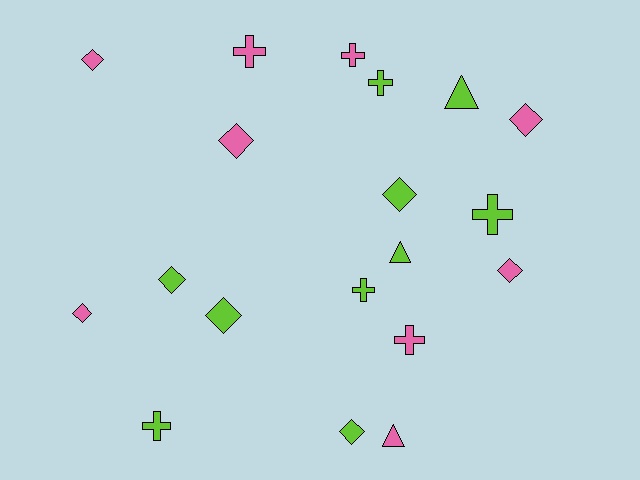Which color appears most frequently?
Lime, with 10 objects.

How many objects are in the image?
There are 19 objects.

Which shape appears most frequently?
Diamond, with 9 objects.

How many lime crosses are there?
There are 4 lime crosses.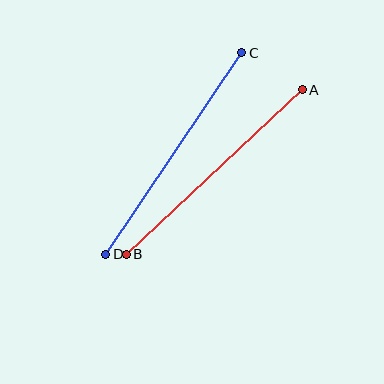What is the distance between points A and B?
The distance is approximately 241 pixels.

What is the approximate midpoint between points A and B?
The midpoint is at approximately (214, 172) pixels.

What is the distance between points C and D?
The distance is approximately 243 pixels.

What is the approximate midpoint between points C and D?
The midpoint is at approximately (174, 154) pixels.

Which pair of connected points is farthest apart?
Points C and D are farthest apart.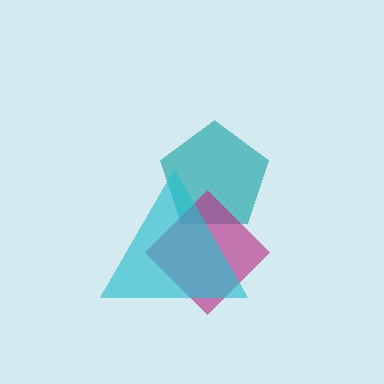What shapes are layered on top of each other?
The layered shapes are: a teal pentagon, a magenta diamond, a cyan triangle.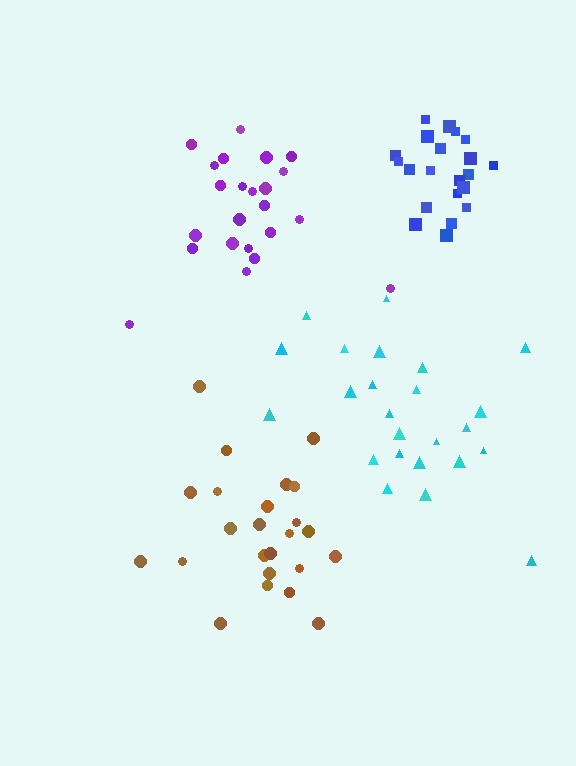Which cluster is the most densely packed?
Blue.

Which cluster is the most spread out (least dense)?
Cyan.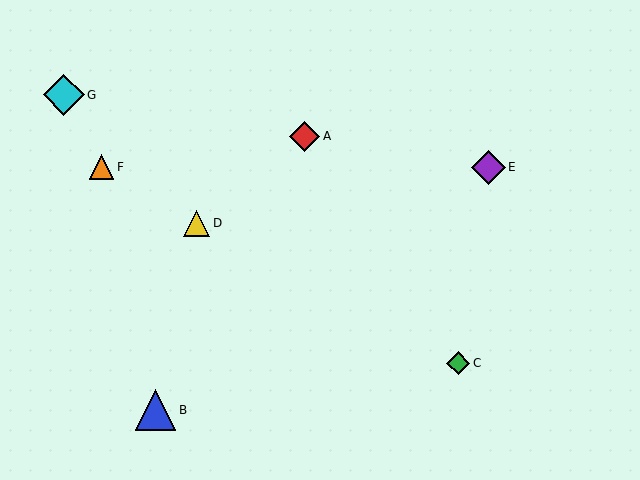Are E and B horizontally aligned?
No, E is at y≈167 and B is at y≈410.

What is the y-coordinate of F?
Object F is at y≈167.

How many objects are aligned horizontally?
2 objects (E, F) are aligned horizontally.